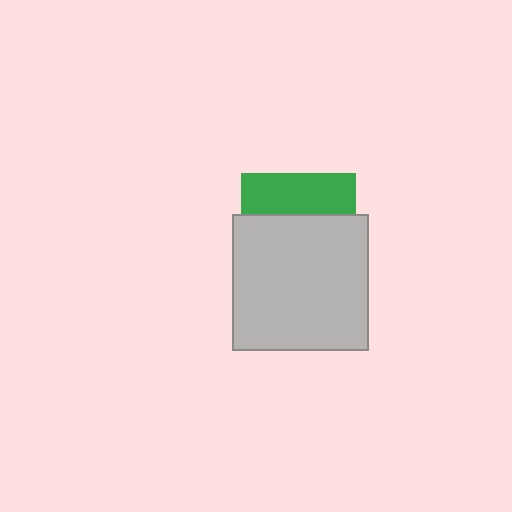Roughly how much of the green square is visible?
A small part of it is visible (roughly 35%).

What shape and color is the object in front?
The object in front is a light gray square.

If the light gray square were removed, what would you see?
You would see the complete green square.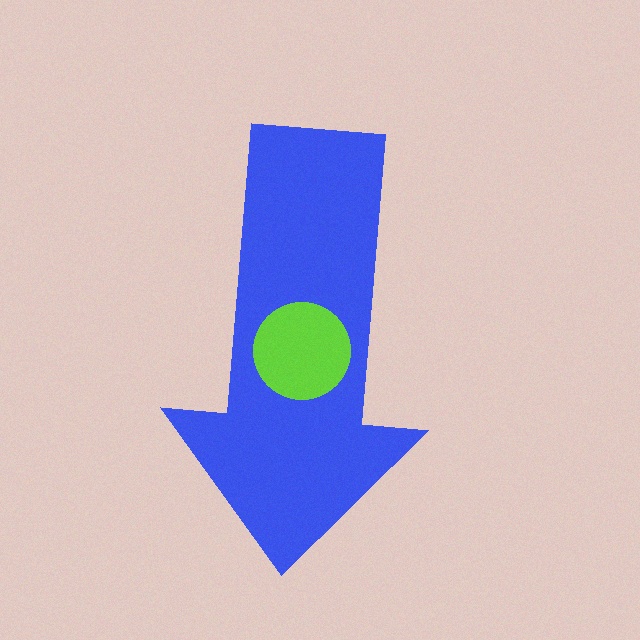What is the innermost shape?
The lime circle.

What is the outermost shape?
The blue arrow.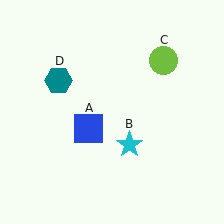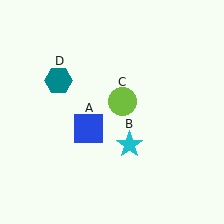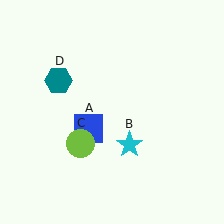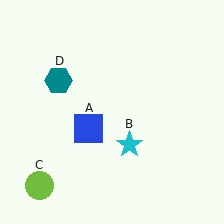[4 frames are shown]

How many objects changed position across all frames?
1 object changed position: lime circle (object C).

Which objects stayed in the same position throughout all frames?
Blue square (object A) and cyan star (object B) and teal hexagon (object D) remained stationary.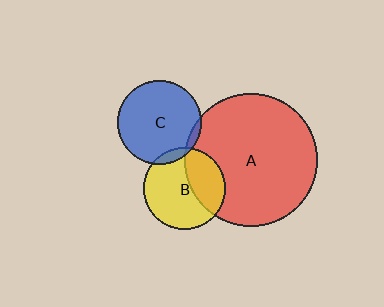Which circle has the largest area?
Circle A (red).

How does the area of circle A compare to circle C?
Approximately 2.5 times.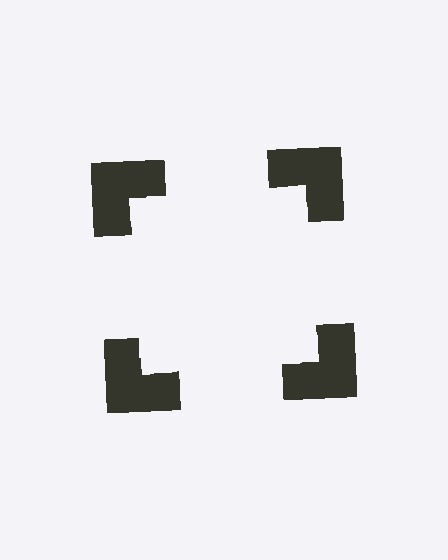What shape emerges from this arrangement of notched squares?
An illusory square — its edges are inferred from the aligned wedge cuts in the notched squares, not physically drawn.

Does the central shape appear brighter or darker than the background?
It typically appears slightly brighter than the background, even though no actual brightness change is drawn.